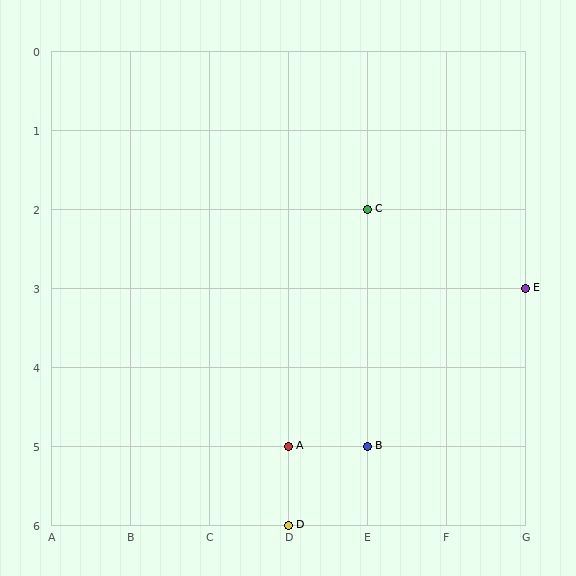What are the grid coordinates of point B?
Point B is at grid coordinates (E, 5).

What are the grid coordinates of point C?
Point C is at grid coordinates (E, 2).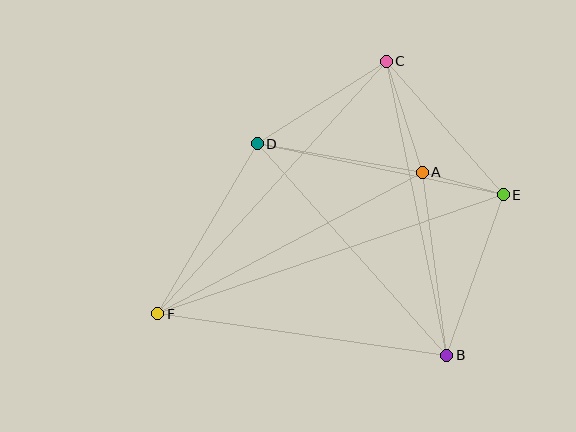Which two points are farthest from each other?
Points E and F are farthest from each other.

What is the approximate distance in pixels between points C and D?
The distance between C and D is approximately 153 pixels.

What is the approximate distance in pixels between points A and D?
The distance between A and D is approximately 167 pixels.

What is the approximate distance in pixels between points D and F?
The distance between D and F is approximately 197 pixels.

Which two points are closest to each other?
Points A and E are closest to each other.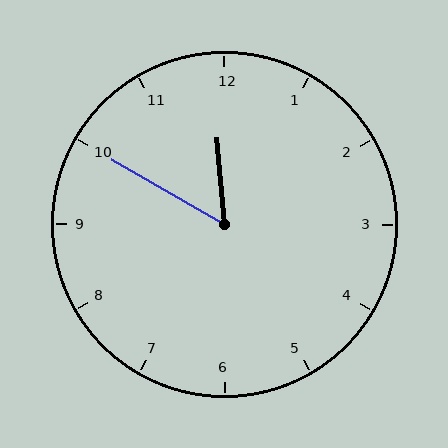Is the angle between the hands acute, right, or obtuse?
It is acute.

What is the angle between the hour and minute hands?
Approximately 55 degrees.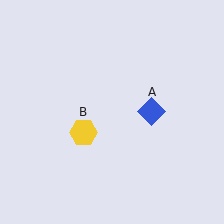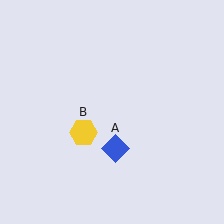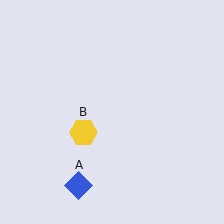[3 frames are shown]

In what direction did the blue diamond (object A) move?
The blue diamond (object A) moved down and to the left.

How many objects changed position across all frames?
1 object changed position: blue diamond (object A).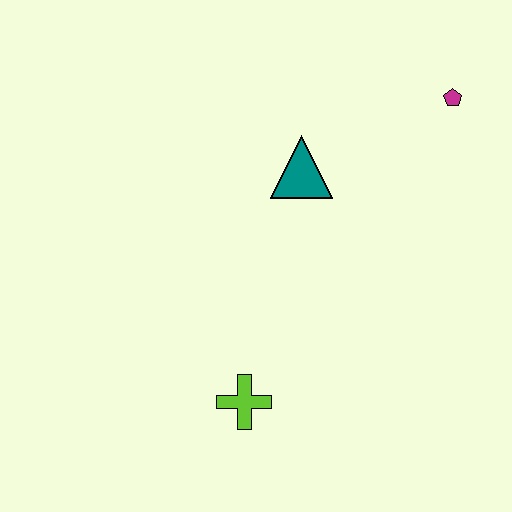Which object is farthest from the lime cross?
The magenta pentagon is farthest from the lime cross.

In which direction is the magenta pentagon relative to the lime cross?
The magenta pentagon is above the lime cross.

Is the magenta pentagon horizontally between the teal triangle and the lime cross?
No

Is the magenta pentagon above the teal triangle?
Yes